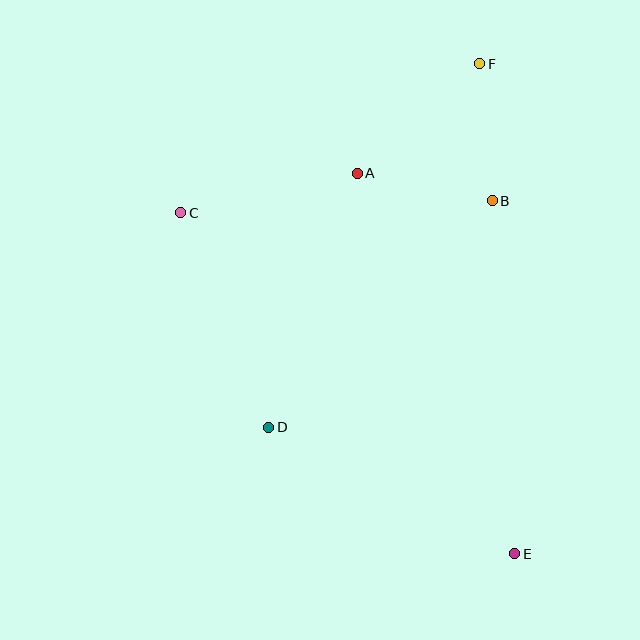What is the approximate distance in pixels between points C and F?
The distance between C and F is approximately 334 pixels.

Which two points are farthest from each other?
Points E and F are farthest from each other.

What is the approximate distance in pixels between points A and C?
The distance between A and C is approximately 181 pixels.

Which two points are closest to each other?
Points B and F are closest to each other.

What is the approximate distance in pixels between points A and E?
The distance between A and E is approximately 412 pixels.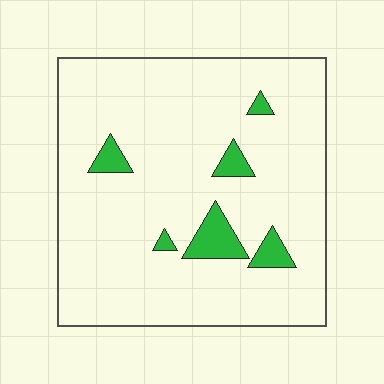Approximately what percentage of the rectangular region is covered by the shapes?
Approximately 10%.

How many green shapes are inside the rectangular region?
6.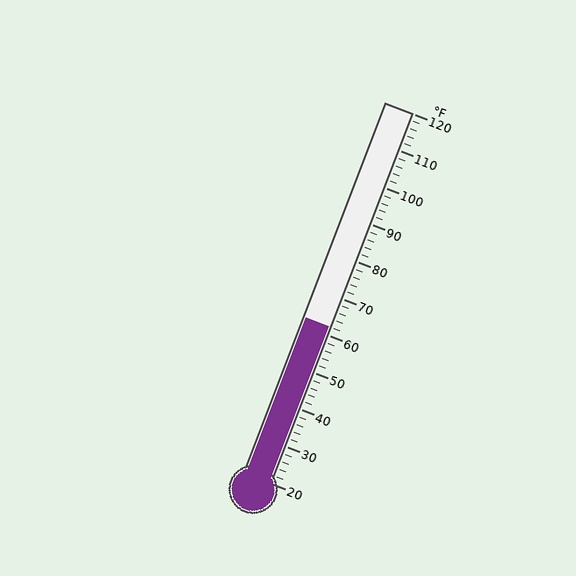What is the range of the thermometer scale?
The thermometer scale ranges from 20°F to 120°F.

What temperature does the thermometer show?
The thermometer shows approximately 62°F.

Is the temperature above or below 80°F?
The temperature is below 80°F.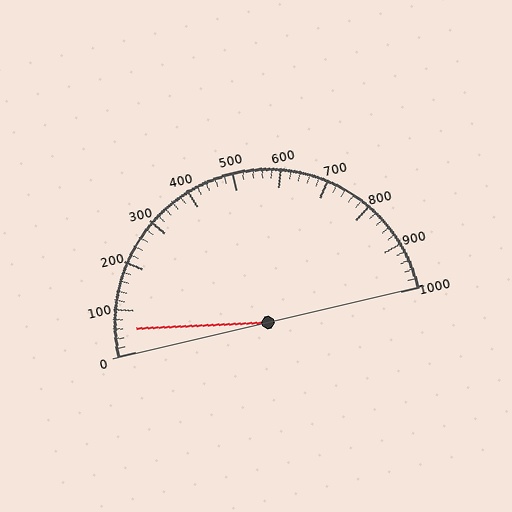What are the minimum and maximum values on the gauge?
The gauge ranges from 0 to 1000.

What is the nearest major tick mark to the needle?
The nearest major tick mark is 100.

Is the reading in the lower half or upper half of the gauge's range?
The reading is in the lower half of the range (0 to 1000).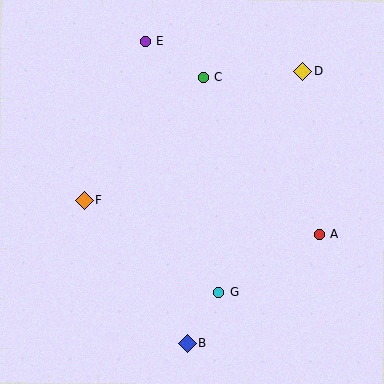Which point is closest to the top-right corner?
Point D is closest to the top-right corner.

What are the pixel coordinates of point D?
Point D is at (303, 71).